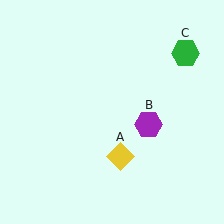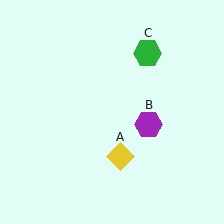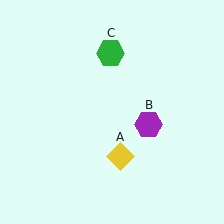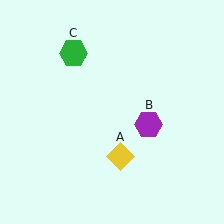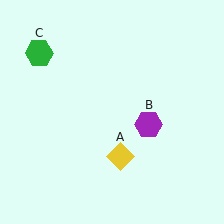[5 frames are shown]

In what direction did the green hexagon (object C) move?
The green hexagon (object C) moved left.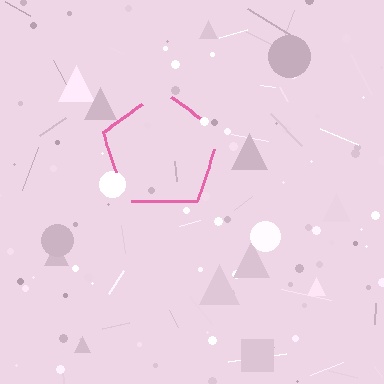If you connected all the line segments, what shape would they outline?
They would outline a pentagon.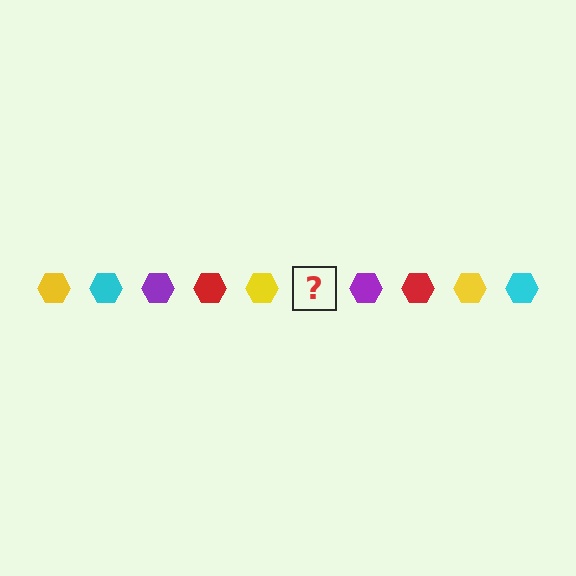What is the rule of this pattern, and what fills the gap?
The rule is that the pattern cycles through yellow, cyan, purple, red hexagons. The gap should be filled with a cyan hexagon.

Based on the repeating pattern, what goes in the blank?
The blank should be a cyan hexagon.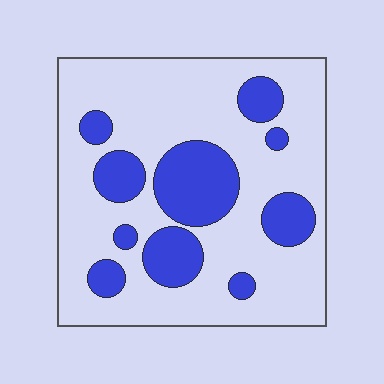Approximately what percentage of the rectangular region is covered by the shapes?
Approximately 25%.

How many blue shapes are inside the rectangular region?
10.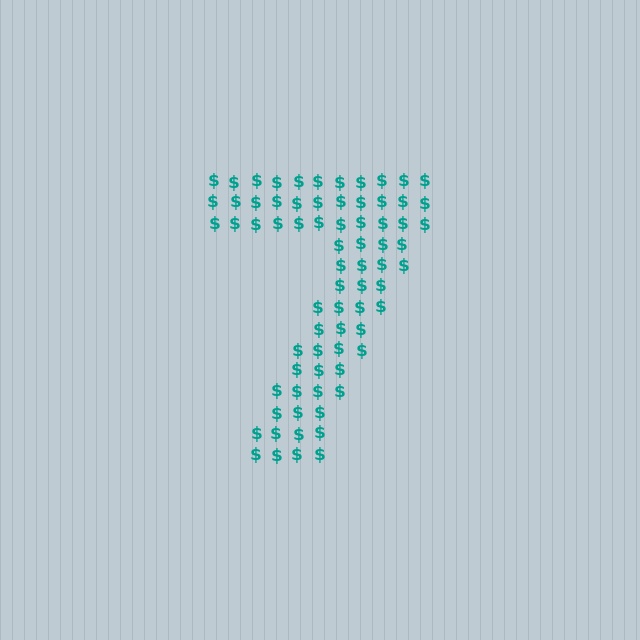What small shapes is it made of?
It is made of small dollar signs.